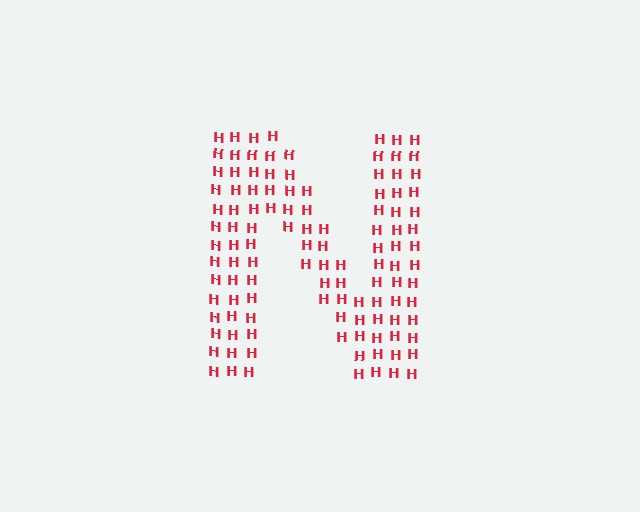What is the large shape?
The large shape is the letter N.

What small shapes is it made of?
It is made of small letter H's.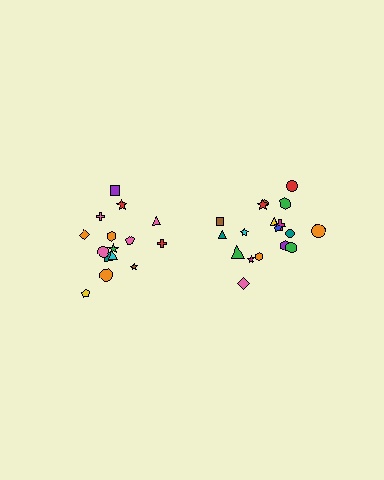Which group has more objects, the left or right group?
The right group.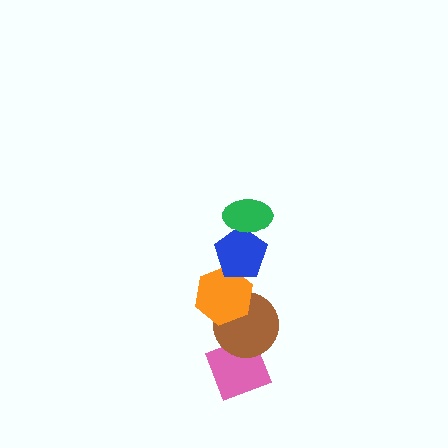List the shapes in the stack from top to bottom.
From top to bottom: the green ellipse, the blue pentagon, the orange hexagon, the brown circle, the pink diamond.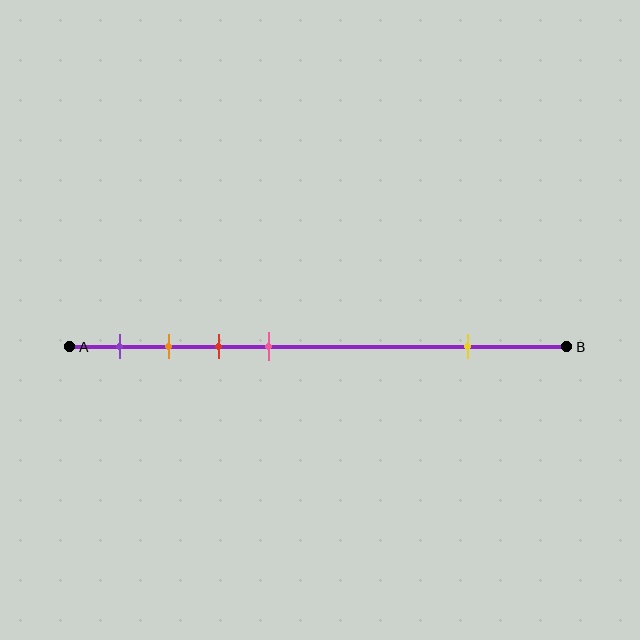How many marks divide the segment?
There are 5 marks dividing the segment.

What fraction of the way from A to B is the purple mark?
The purple mark is approximately 10% (0.1) of the way from A to B.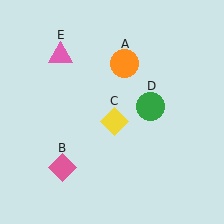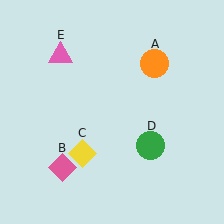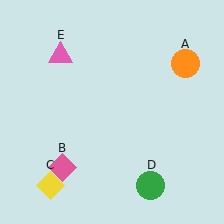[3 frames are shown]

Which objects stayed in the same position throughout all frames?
Pink diamond (object B) and pink triangle (object E) remained stationary.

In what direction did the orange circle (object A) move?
The orange circle (object A) moved right.